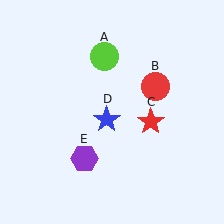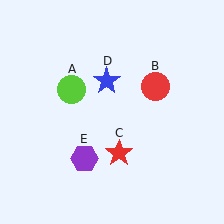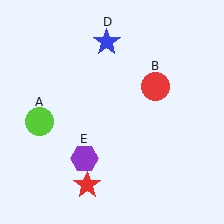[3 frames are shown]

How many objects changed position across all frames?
3 objects changed position: lime circle (object A), red star (object C), blue star (object D).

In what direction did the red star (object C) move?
The red star (object C) moved down and to the left.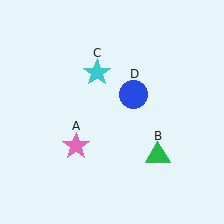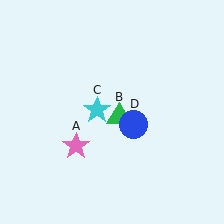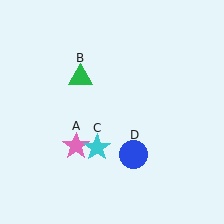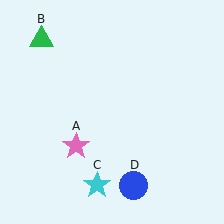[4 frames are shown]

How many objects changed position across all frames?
3 objects changed position: green triangle (object B), cyan star (object C), blue circle (object D).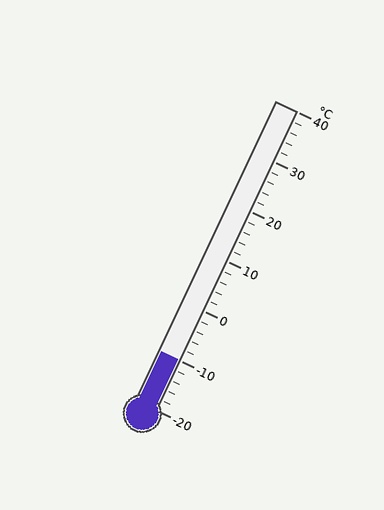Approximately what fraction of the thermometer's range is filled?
The thermometer is filled to approximately 15% of its range.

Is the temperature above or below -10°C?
The temperature is at -10°C.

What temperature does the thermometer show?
The thermometer shows approximately -10°C.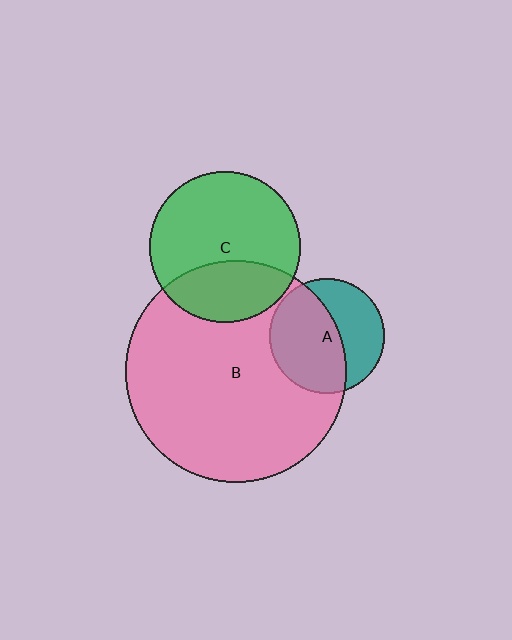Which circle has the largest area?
Circle B (pink).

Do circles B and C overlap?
Yes.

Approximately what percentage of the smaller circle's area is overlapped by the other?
Approximately 30%.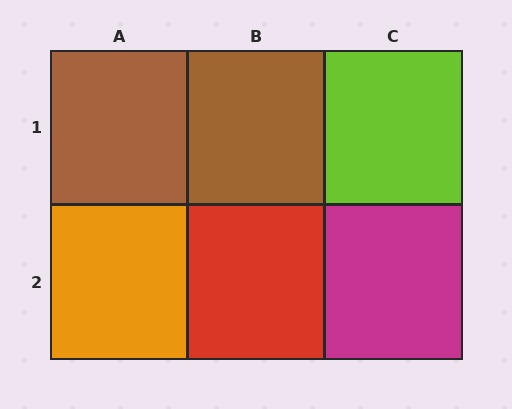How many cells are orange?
1 cell is orange.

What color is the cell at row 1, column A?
Brown.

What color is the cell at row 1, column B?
Brown.